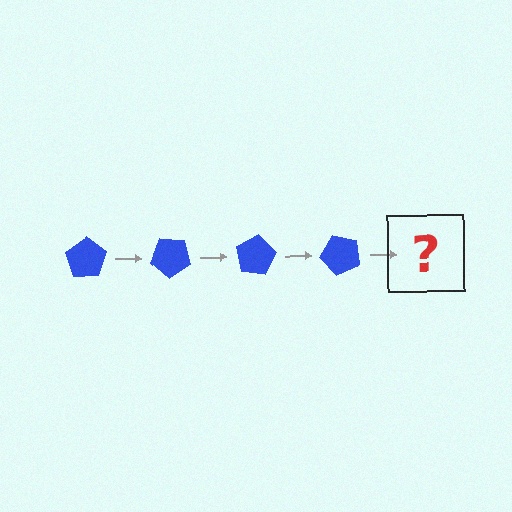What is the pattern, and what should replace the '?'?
The pattern is that the pentagon rotates 40 degrees each step. The '?' should be a blue pentagon rotated 160 degrees.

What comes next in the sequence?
The next element should be a blue pentagon rotated 160 degrees.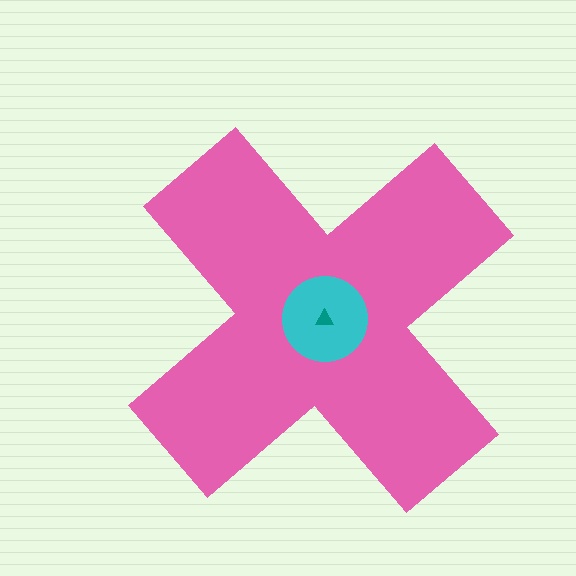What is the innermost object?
The teal triangle.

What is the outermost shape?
The pink cross.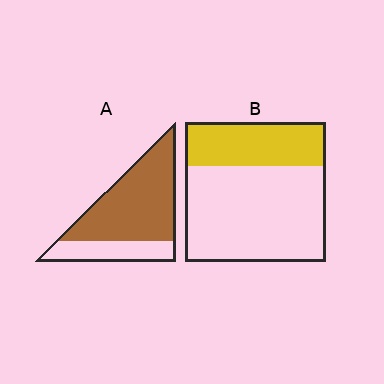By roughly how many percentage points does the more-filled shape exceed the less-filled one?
By roughly 40 percentage points (A over B).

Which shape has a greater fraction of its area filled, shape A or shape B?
Shape A.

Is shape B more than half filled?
No.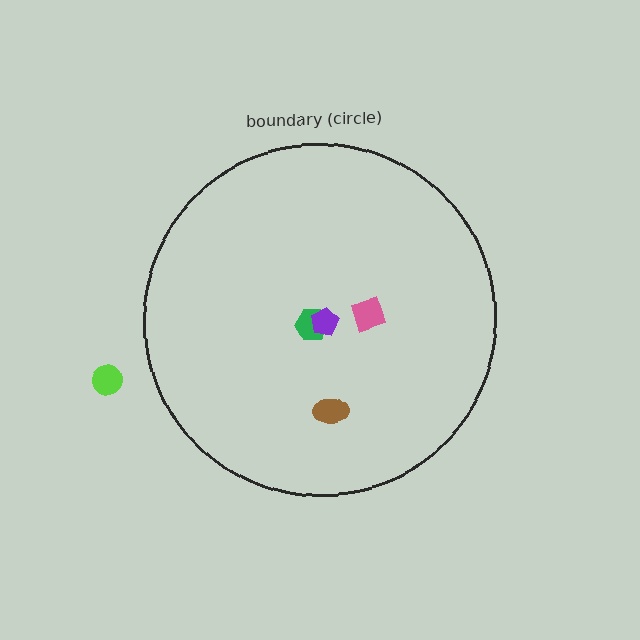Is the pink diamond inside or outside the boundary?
Inside.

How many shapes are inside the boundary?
4 inside, 1 outside.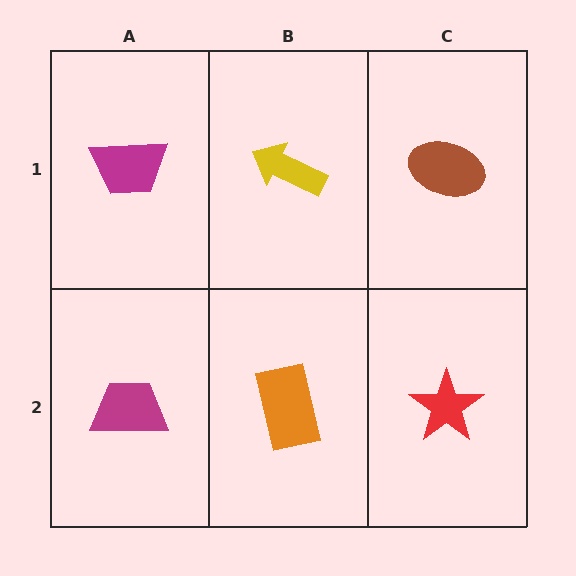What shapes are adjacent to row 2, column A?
A magenta trapezoid (row 1, column A), an orange rectangle (row 2, column B).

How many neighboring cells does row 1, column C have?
2.